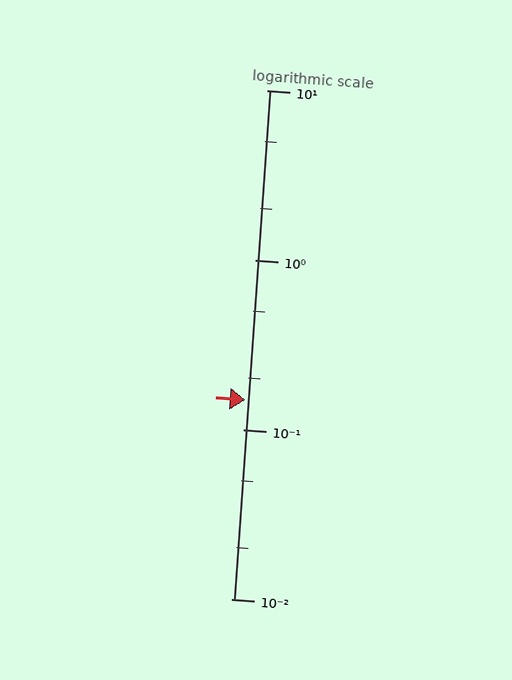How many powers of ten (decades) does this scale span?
The scale spans 3 decades, from 0.01 to 10.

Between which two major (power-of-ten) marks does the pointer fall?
The pointer is between 0.1 and 1.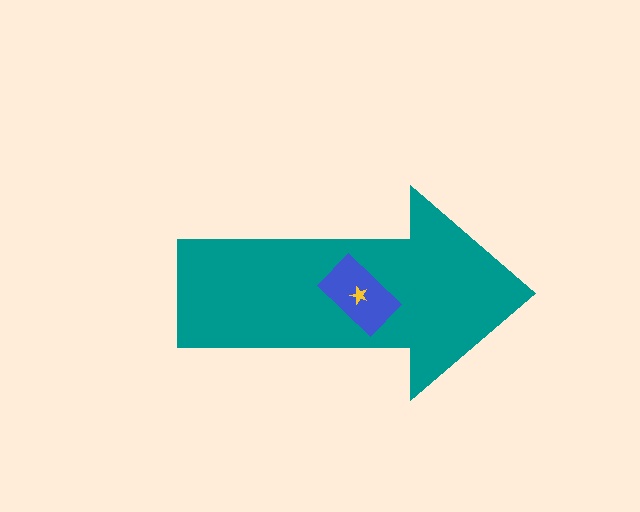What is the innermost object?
The yellow star.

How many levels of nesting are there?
3.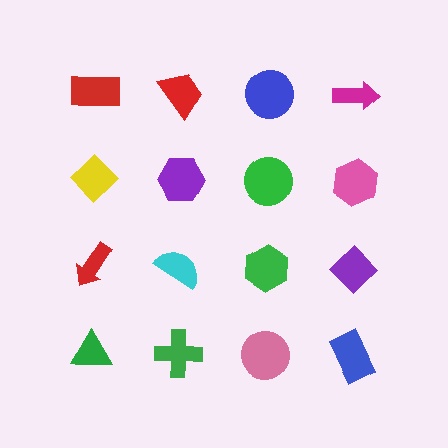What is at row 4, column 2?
A green cross.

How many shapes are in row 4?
4 shapes.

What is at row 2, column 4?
A pink hexagon.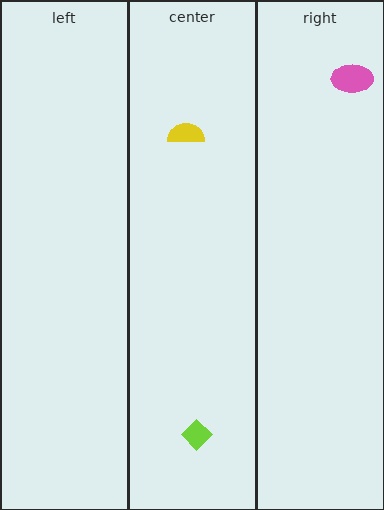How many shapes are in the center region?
2.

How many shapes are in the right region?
1.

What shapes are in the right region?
The pink ellipse.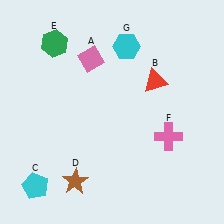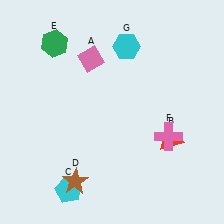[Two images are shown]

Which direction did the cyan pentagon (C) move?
The cyan pentagon (C) moved right.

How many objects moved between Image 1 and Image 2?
2 objects moved between the two images.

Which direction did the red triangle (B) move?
The red triangle (B) moved down.